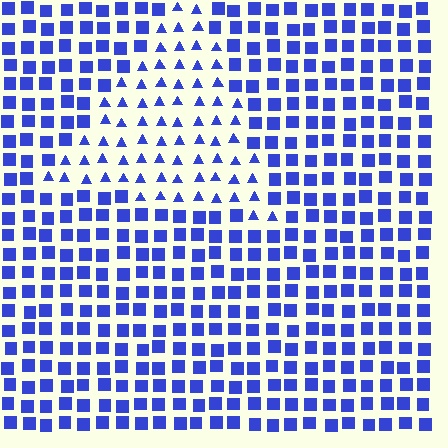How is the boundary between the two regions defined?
The boundary is defined by a change in element shape: triangles inside vs. squares outside. All elements share the same color and spacing.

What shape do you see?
I see a triangle.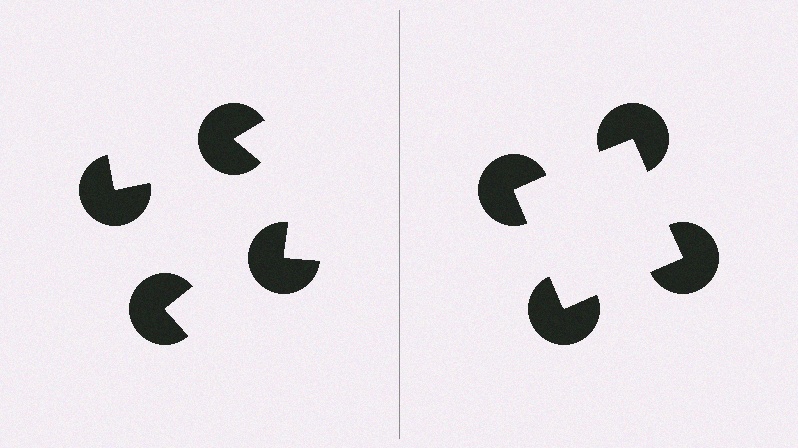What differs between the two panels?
The pac-man discs are positioned identically on both sides; only the wedge orientations differ. On the right they align to a square; on the left they are misaligned.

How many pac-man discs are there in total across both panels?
8 — 4 on each side.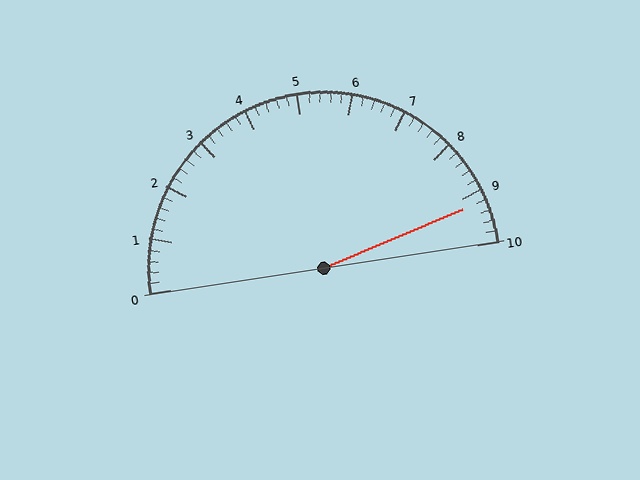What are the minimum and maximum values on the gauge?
The gauge ranges from 0 to 10.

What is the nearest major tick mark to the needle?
The nearest major tick mark is 9.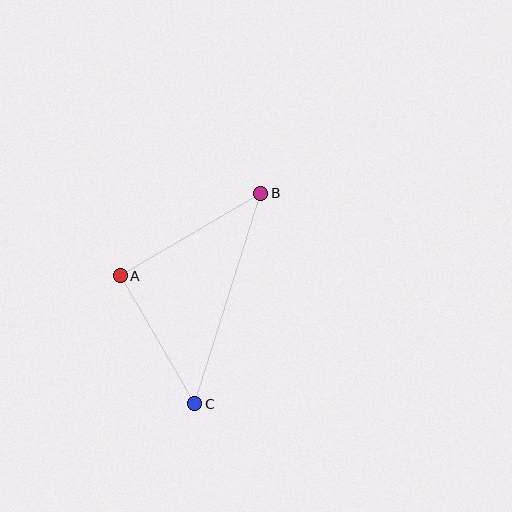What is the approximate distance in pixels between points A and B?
The distance between A and B is approximately 163 pixels.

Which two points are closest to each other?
Points A and C are closest to each other.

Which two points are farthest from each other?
Points B and C are farthest from each other.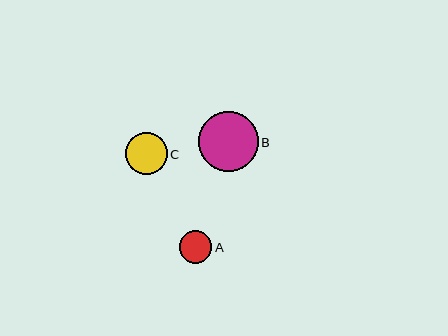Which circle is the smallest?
Circle A is the smallest with a size of approximately 32 pixels.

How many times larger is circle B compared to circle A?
Circle B is approximately 1.9 times the size of circle A.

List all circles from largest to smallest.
From largest to smallest: B, C, A.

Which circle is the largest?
Circle B is the largest with a size of approximately 60 pixels.